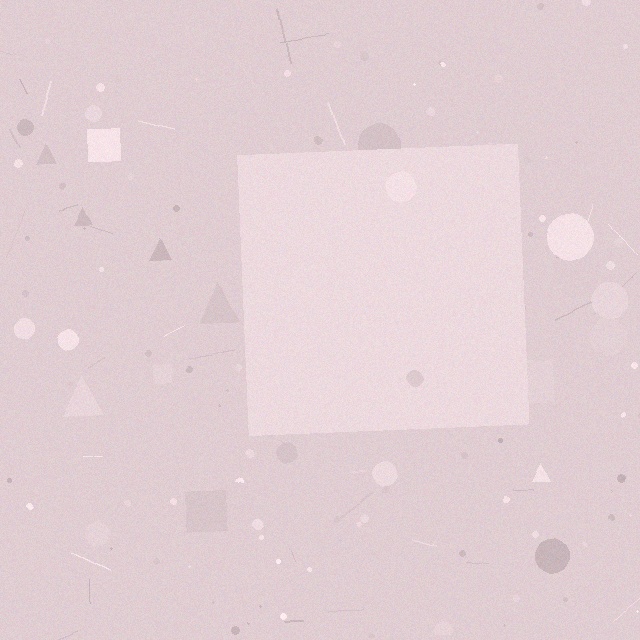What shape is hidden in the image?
A square is hidden in the image.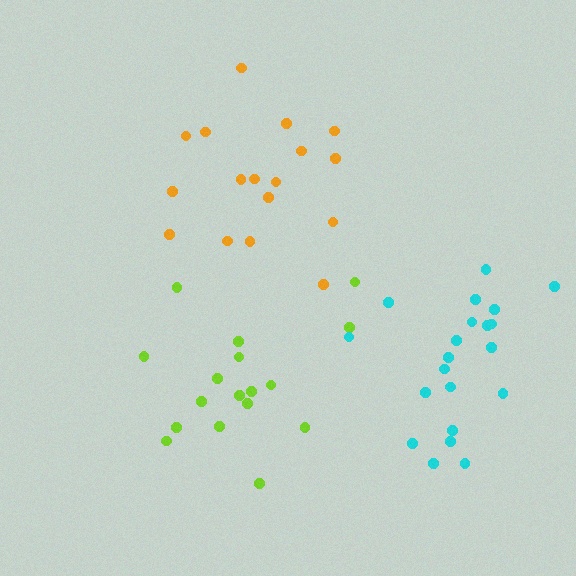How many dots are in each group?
Group 1: 17 dots, Group 2: 17 dots, Group 3: 21 dots (55 total).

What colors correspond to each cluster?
The clusters are colored: lime, orange, cyan.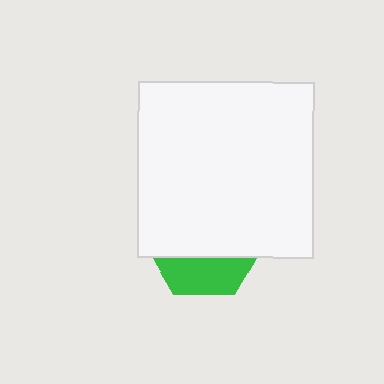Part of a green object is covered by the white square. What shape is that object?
It is a hexagon.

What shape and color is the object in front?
The object in front is a white square.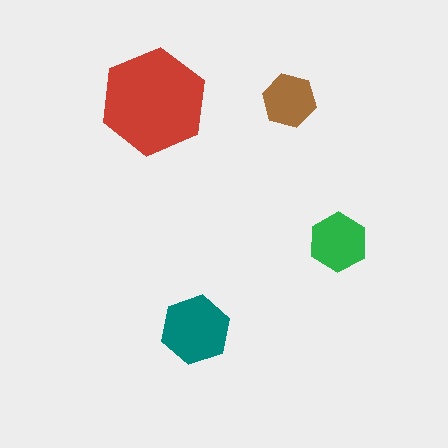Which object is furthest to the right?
The green hexagon is rightmost.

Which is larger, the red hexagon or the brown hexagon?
The red one.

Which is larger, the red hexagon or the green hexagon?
The red one.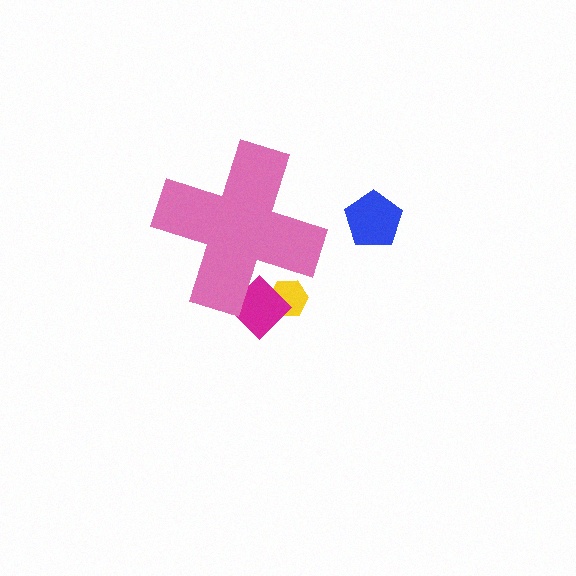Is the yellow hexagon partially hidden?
Yes, the yellow hexagon is partially hidden behind the pink cross.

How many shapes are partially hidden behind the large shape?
2 shapes are partially hidden.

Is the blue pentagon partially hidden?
No, the blue pentagon is fully visible.